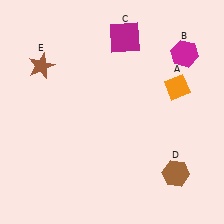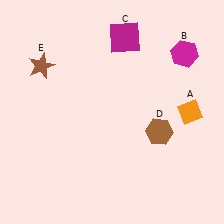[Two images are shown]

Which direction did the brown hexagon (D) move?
The brown hexagon (D) moved up.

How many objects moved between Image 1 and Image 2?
2 objects moved between the two images.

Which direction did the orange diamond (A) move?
The orange diamond (A) moved down.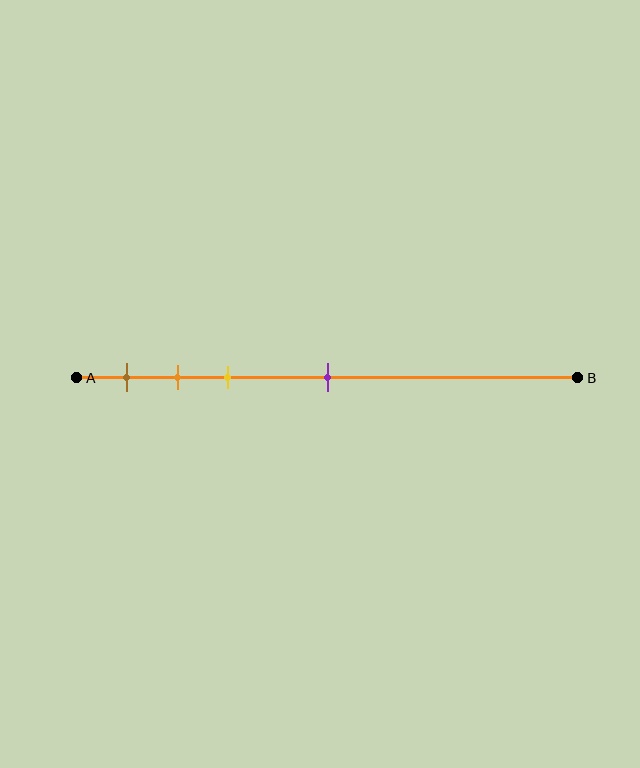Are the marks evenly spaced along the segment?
No, the marks are not evenly spaced.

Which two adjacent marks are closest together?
The orange and yellow marks are the closest adjacent pair.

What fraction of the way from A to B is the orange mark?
The orange mark is approximately 20% (0.2) of the way from A to B.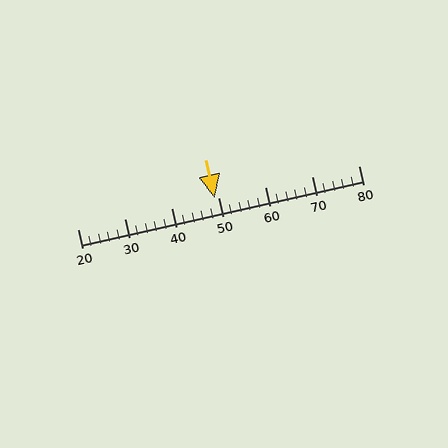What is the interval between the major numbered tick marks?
The major tick marks are spaced 10 units apart.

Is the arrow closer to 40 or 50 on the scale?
The arrow is closer to 50.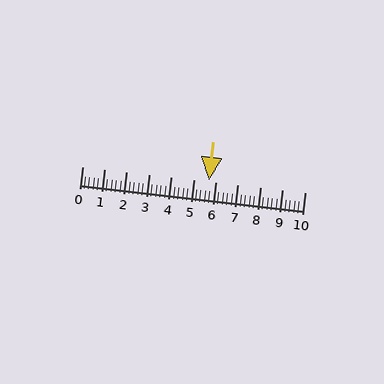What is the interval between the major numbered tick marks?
The major tick marks are spaced 1 units apart.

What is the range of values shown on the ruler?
The ruler shows values from 0 to 10.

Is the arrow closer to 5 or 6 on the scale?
The arrow is closer to 6.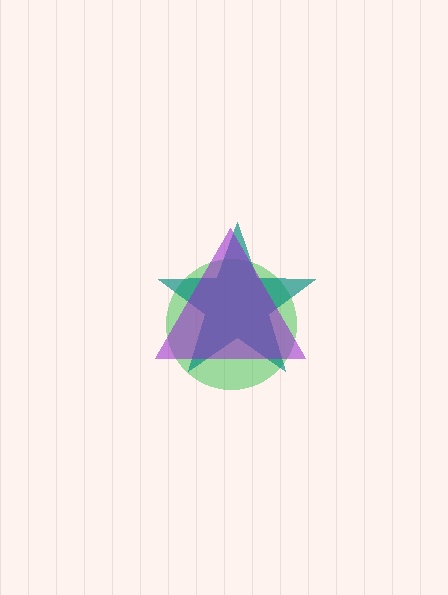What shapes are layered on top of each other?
The layered shapes are: a green circle, a teal star, a purple triangle.